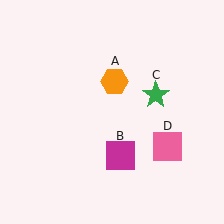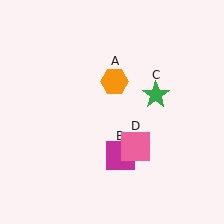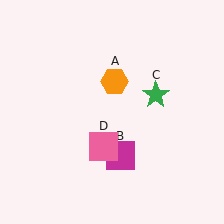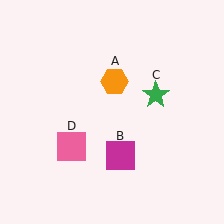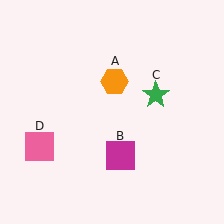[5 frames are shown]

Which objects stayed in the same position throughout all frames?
Orange hexagon (object A) and magenta square (object B) and green star (object C) remained stationary.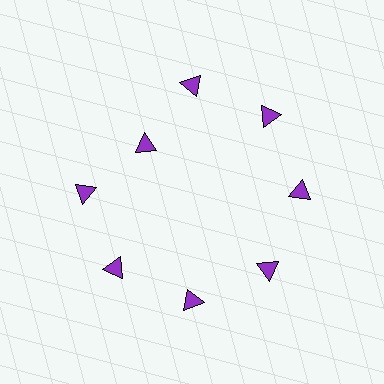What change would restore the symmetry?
The symmetry would be restored by moving it outward, back onto the ring so that all 8 triangles sit at equal angles and equal distance from the center.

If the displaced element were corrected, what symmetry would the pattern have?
It would have 8-fold rotational symmetry — the pattern would map onto itself every 45 degrees.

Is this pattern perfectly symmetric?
No. The 8 purple triangles are arranged in a ring, but one element near the 10 o'clock position is pulled inward toward the center, breaking the 8-fold rotational symmetry.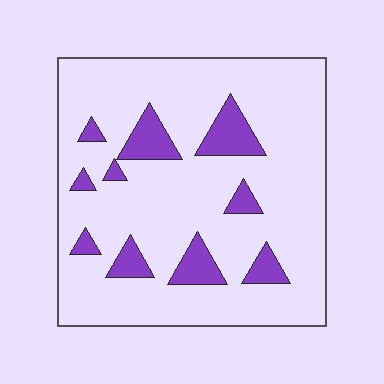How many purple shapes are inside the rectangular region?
10.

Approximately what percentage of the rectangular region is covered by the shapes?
Approximately 15%.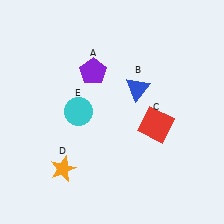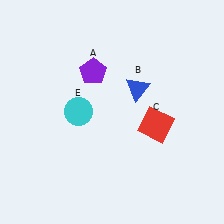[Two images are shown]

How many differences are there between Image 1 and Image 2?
There is 1 difference between the two images.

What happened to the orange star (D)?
The orange star (D) was removed in Image 2. It was in the bottom-left area of Image 1.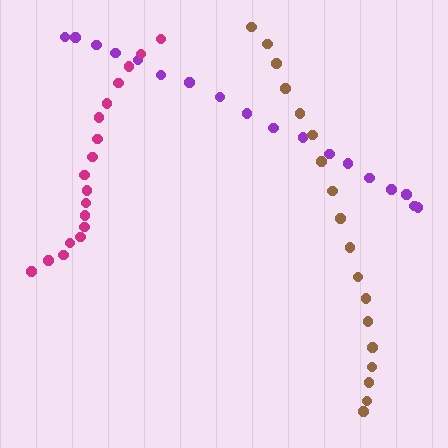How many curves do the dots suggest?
There are 3 distinct paths.